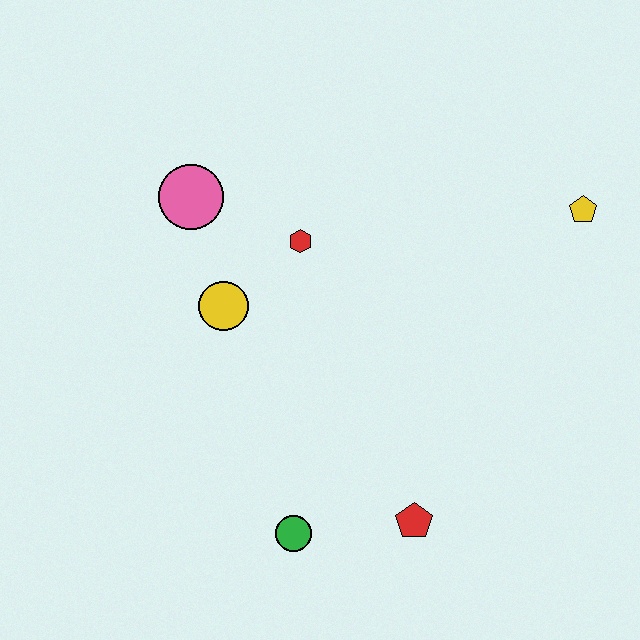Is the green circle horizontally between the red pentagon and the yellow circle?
Yes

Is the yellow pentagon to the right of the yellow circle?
Yes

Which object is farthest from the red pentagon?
The pink circle is farthest from the red pentagon.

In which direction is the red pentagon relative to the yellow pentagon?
The red pentagon is below the yellow pentagon.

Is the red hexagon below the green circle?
No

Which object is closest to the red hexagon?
The yellow circle is closest to the red hexagon.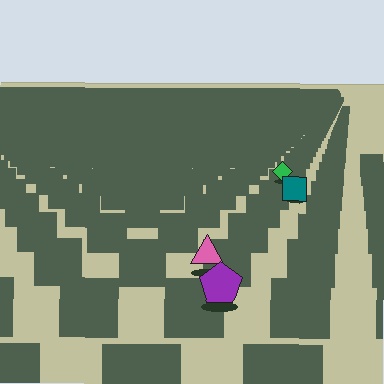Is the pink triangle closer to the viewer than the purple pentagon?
No. The purple pentagon is closer — you can tell from the texture gradient: the ground texture is coarser near it.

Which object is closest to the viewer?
The purple pentagon is closest. The texture marks near it are larger and more spread out.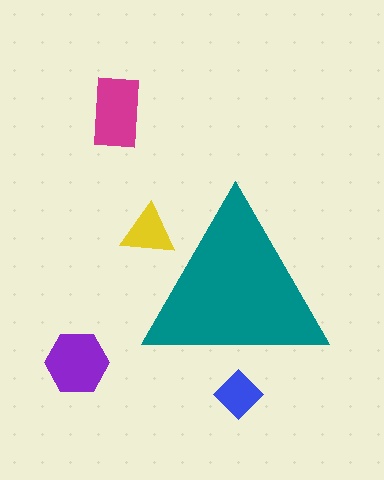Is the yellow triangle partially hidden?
Yes, the yellow triangle is partially hidden behind the teal triangle.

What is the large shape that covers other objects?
A teal triangle.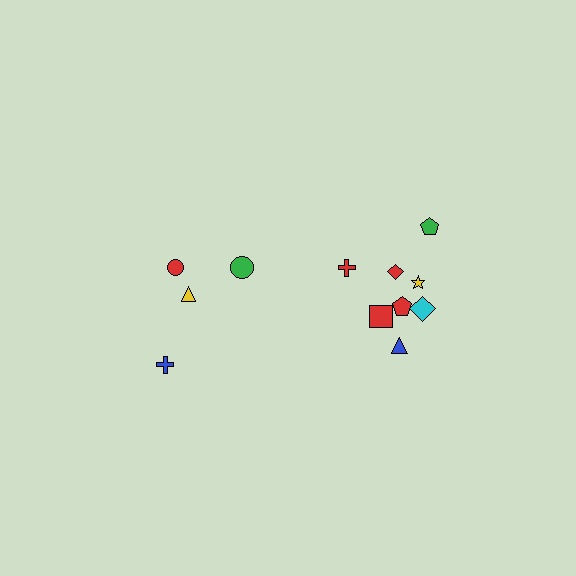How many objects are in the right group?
There are 8 objects.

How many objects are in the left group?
There are 4 objects.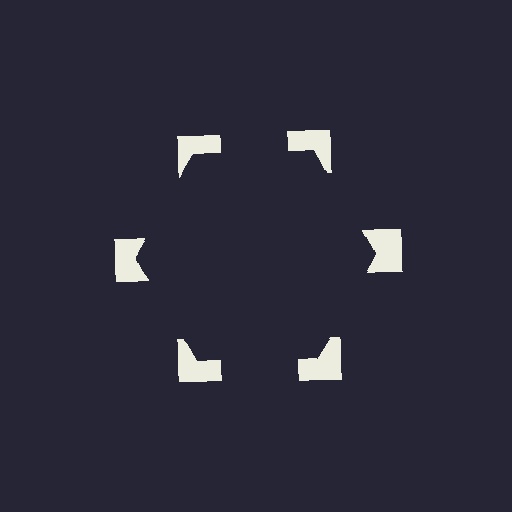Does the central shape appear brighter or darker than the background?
It typically appears slightly darker than the background, even though no actual brightness change is drawn.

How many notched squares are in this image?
There are 6 — one at each vertex of the illusory hexagon.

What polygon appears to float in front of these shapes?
An illusory hexagon — its edges are inferred from the aligned wedge cuts in the notched squares, not physically drawn.